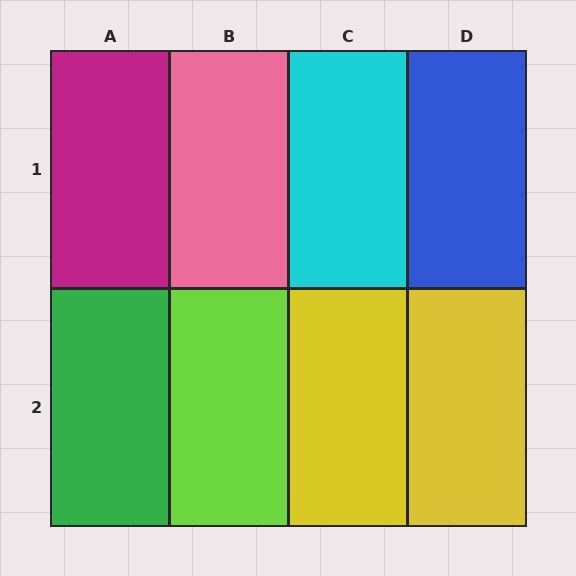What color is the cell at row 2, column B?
Lime.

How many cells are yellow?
2 cells are yellow.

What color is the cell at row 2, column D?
Yellow.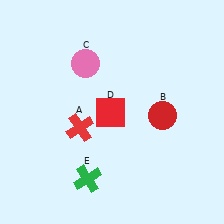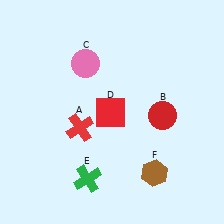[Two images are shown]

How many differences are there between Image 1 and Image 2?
There is 1 difference between the two images.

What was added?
A brown hexagon (F) was added in Image 2.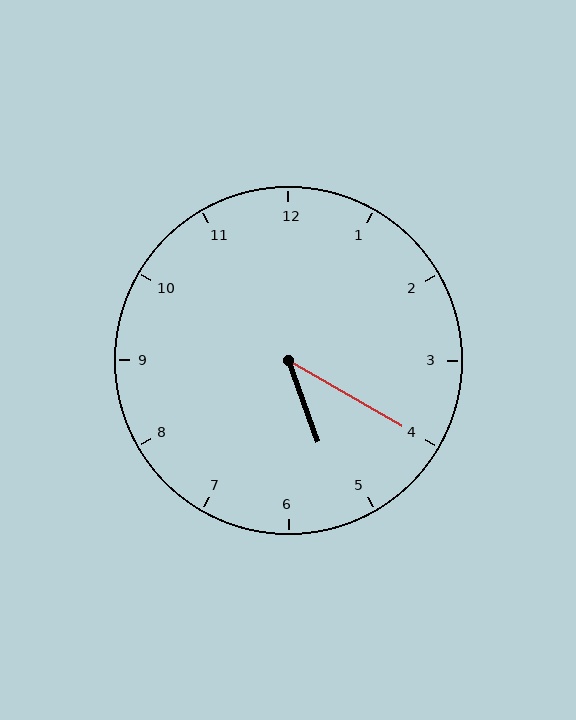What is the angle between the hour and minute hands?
Approximately 40 degrees.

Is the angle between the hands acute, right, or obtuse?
It is acute.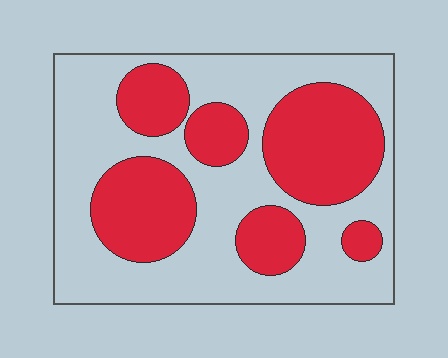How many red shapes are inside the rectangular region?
6.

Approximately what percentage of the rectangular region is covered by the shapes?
Approximately 40%.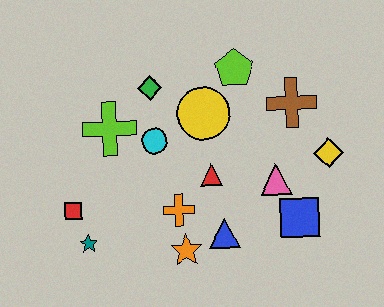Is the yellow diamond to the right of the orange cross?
Yes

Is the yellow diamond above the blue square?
Yes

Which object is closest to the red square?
The teal star is closest to the red square.